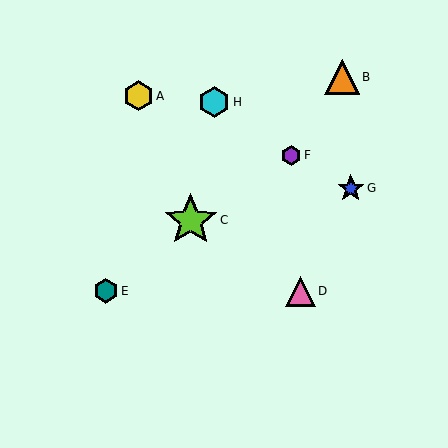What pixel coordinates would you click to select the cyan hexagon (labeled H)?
Click at (214, 102) to select the cyan hexagon H.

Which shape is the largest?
The lime star (labeled C) is the largest.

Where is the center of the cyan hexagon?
The center of the cyan hexagon is at (214, 102).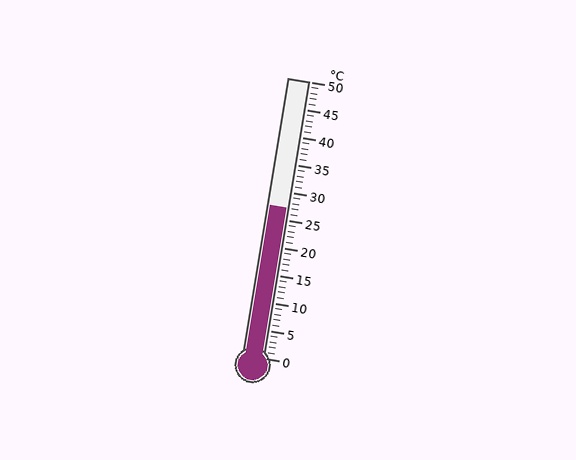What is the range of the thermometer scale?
The thermometer scale ranges from 0°C to 50°C.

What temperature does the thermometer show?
The thermometer shows approximately 27°C.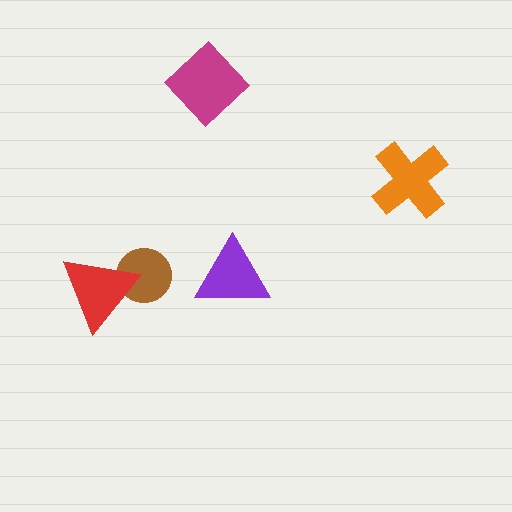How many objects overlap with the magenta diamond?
0 objects overlap with the magenta diamond.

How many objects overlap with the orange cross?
0 objects overlap with the orange cross.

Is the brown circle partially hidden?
Yes, it is partially covered by another shape.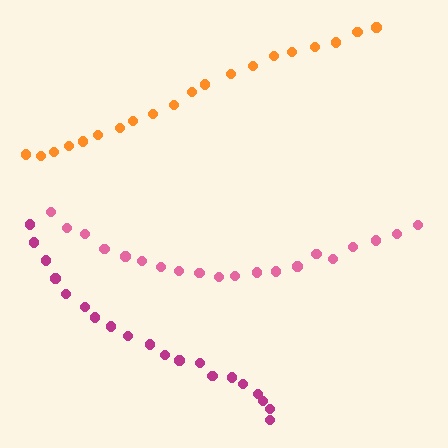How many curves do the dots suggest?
There are 3 distinct paths.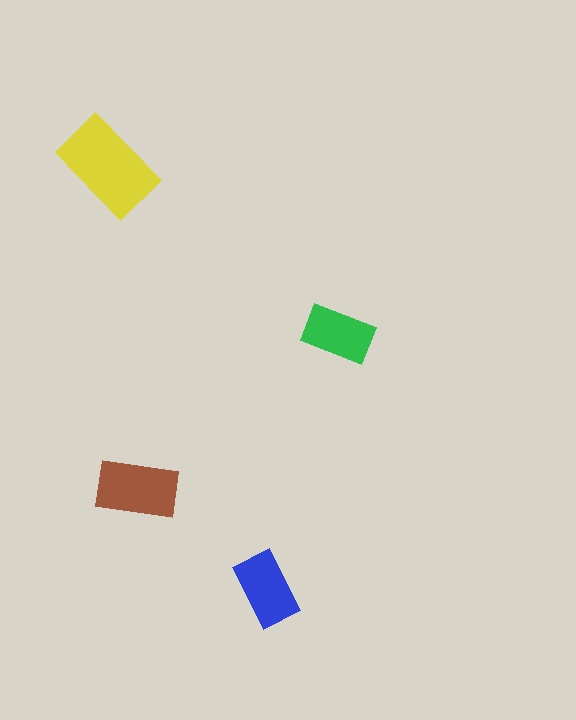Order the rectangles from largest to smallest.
the yellow one, the brown one, the blue one, the green one.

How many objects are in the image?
There are 4 objects in the image.